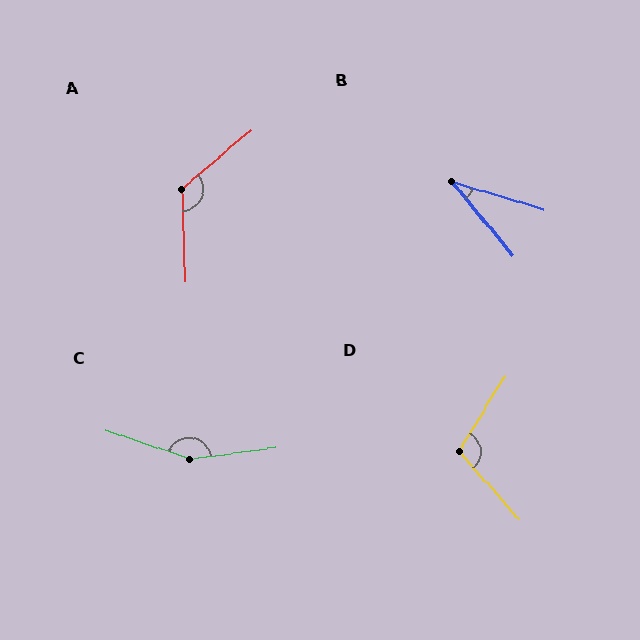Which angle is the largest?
C, at approximately 153 degrees.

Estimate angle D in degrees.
Approximately 107 degrees.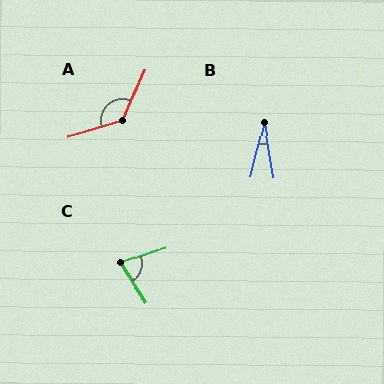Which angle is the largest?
A, at approximately 130 degrees.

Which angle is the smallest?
B, at approximately 24 degrees.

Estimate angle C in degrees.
Approximately 77 degrees.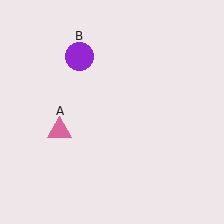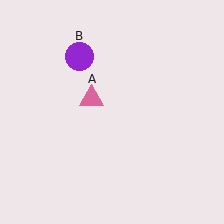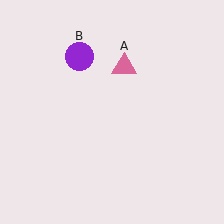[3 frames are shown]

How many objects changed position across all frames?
1 object changed position: pink triangle (object A).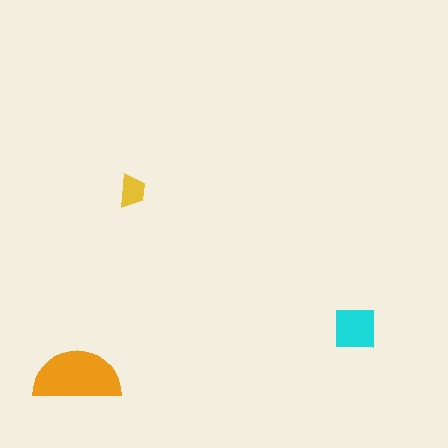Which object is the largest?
The orange semicircle.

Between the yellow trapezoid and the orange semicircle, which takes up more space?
The orange semicircle.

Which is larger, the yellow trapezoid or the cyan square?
The cyan square.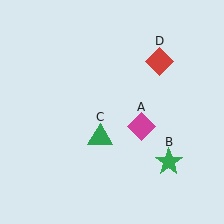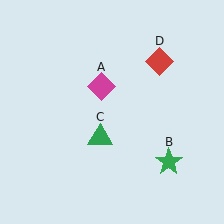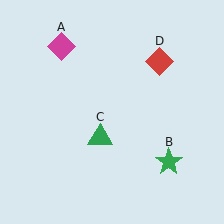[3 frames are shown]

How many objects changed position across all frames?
1 object changed position: magenta diamond (object A).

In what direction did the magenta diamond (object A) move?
The magenta diamond (object A) moved up and to the left.